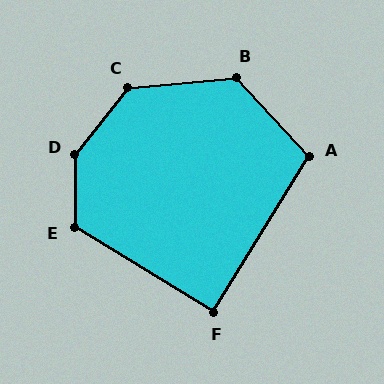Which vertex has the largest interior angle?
D, at approximately 142 degrees.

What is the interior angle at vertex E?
Approximately 121 degrees (obtuse).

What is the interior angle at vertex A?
Approximately 106 degrees (obtuse).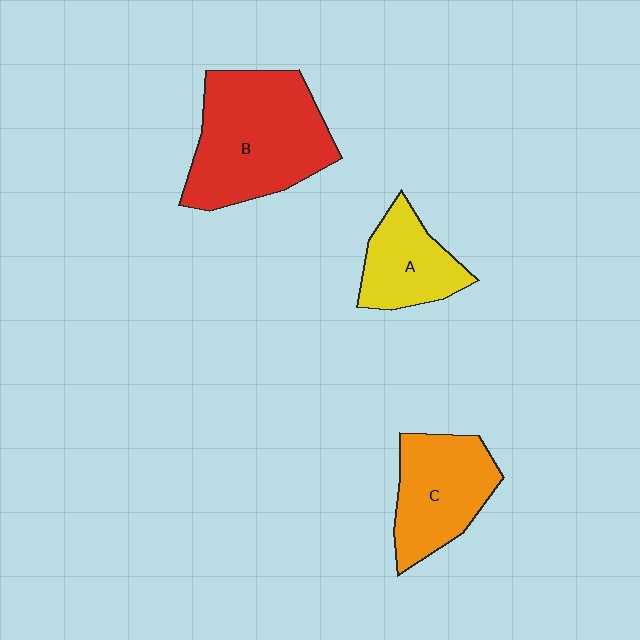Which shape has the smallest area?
Shape A (yellow).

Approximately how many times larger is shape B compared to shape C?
Approximately 1.5 times.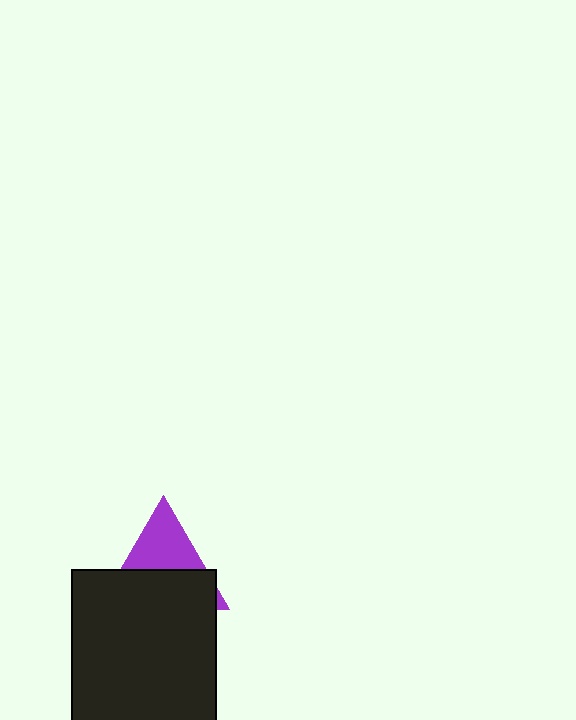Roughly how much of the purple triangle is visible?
A small part of it is visible (roughly 44%).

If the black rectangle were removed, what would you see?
You would see the complete purple triangle.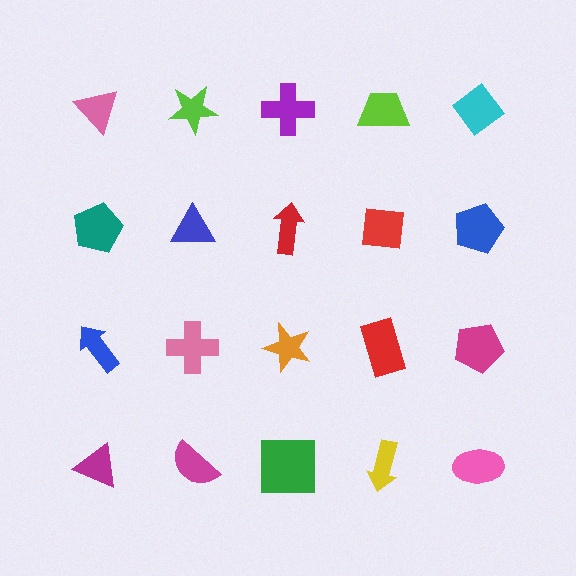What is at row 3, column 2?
A pink cross.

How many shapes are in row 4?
5 shapes.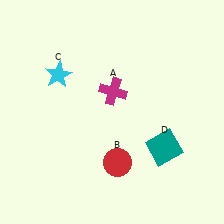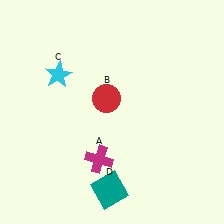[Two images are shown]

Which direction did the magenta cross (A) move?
The magenta cross (A) moved down.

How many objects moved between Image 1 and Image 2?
3 objects moved between the two images.